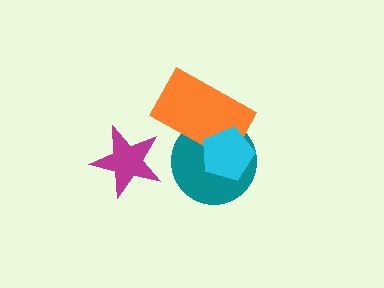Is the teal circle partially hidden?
Yes, it is partially covered by another shape.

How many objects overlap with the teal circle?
2 objects overlap with the teal circle.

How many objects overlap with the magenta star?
0 objects overlap with the magenta star.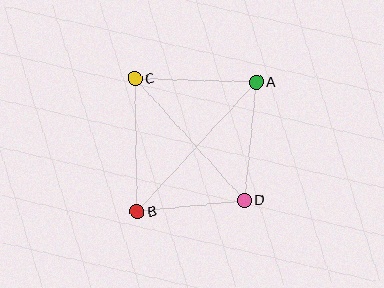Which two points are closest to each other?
Points B and D are closest to each other.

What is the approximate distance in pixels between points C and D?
The distance between C and D is approximately 164 pixels.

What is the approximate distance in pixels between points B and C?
The distance between B and C is approximately 133 pixels.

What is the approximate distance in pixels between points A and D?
The distance between A and D is approximately 118 pixels.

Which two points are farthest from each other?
Points A and B are farthest from each other.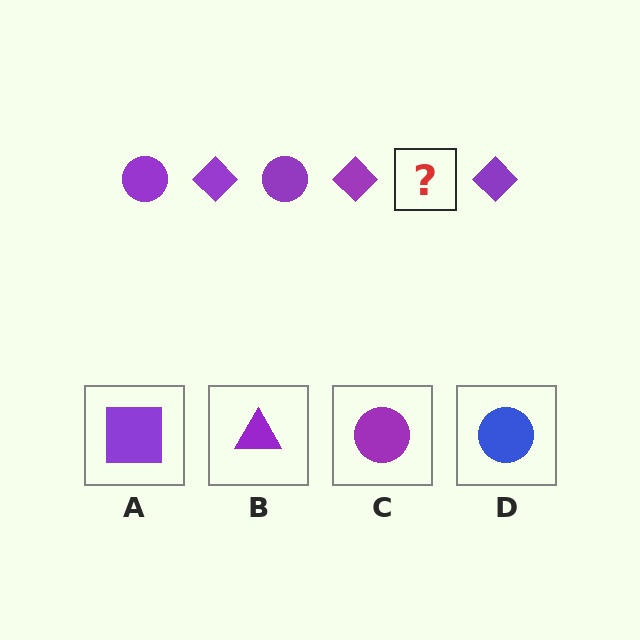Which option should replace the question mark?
Option C.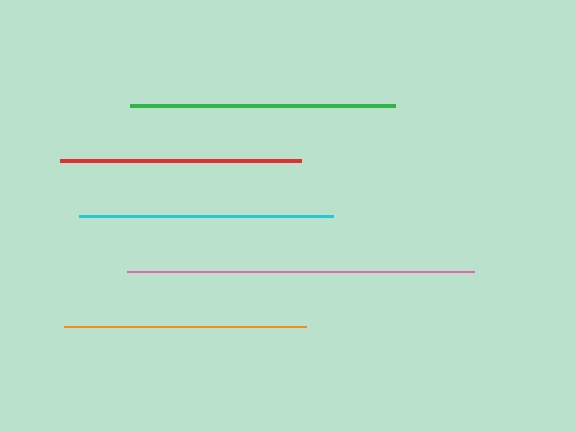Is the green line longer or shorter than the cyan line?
The green line is longer than the cyan line.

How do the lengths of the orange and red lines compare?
The orange and red lines are approximately the same length.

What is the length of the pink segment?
The pink segment is approximately 347 pixels long.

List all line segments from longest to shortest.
From longest to shortest: pink, green, cyan, orange, red.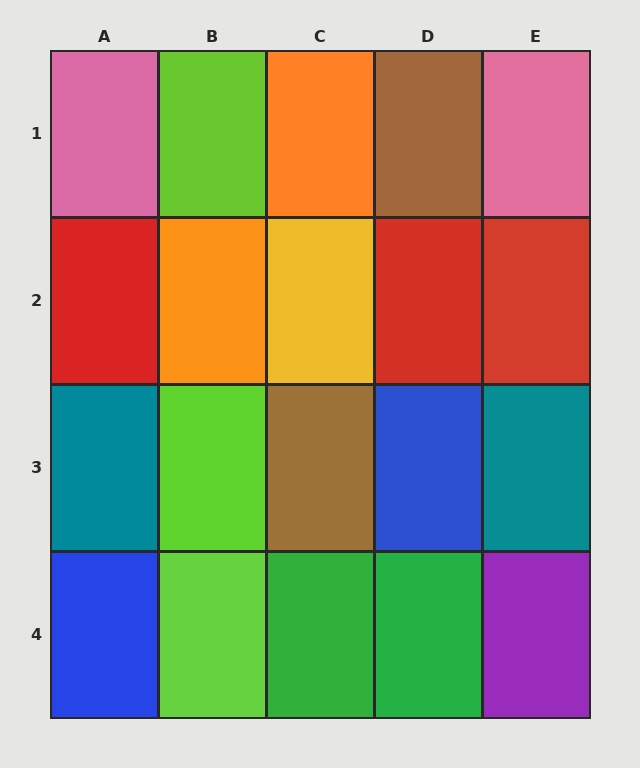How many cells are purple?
1 cell is purple.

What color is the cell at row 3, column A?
Teal.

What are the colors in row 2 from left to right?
Red, orange, yellow, red, red.